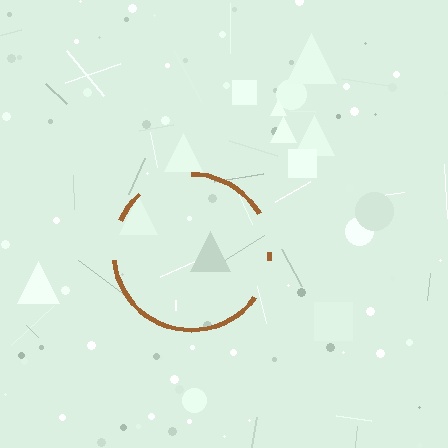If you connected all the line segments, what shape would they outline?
They would outline a circle.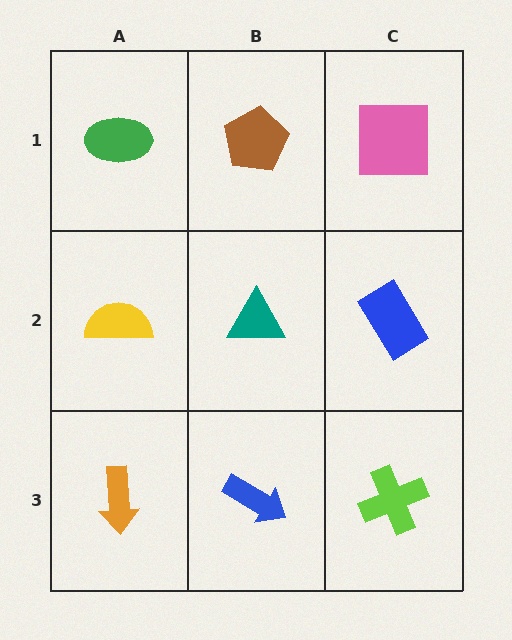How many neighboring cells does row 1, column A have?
2.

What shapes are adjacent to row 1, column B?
A teal triangle (row 2, column B), a green ellipse (row 1, column A), a pink square (row 1, column C).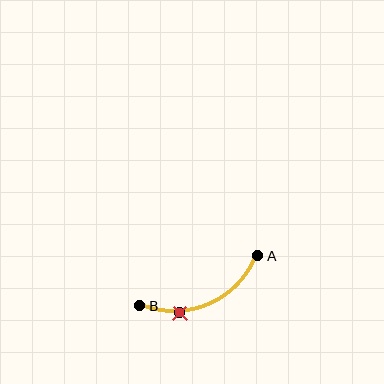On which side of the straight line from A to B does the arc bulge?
The arc bulges below the straight line connecting A and B.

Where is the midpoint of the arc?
The arc midpoint is the point on the curve farthest from the straight line joining A and B. It sits below that line.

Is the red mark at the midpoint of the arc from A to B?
No. The red mark lies on the arc but is closer to endpoint B. The arc midpoint would be at the point on the curve equidistant along the arc from both A and B.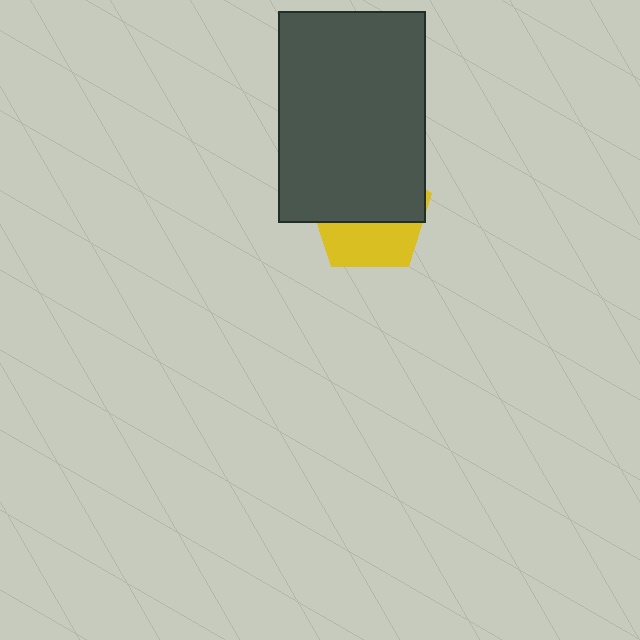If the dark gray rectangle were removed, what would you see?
You would see the complete yellow pentagon.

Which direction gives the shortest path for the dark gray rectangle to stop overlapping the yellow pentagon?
Moving up gives the shortest separation.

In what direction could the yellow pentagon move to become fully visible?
The yellow pentagon could move down. That would shift it out from behind the dark gray rectangle entirely.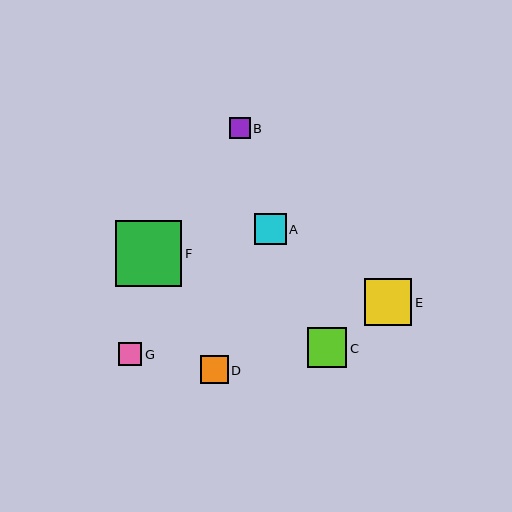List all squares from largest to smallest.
From largest to smallest: F, E, C, A, D, G, B.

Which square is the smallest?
Square B is the smallest with a size of approximately 21 pixels.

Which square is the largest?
Square F is the largest with a size of approximately 66 pixels.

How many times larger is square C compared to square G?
Square C is approximately 1.7 times the size of square G.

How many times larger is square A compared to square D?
Square A is approximately 1.1 times the size of square D.